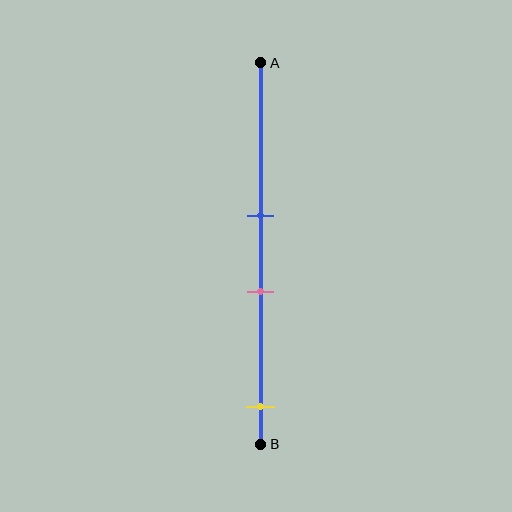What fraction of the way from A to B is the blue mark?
The blue mark is approximately 40% (0.4) of the way from A to B.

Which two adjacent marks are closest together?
The blue and pink marks are the closest adjacent pair.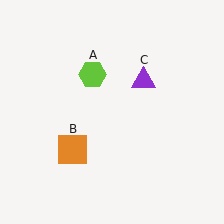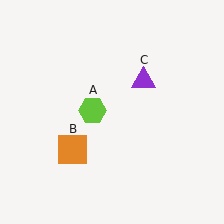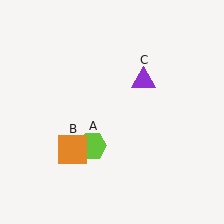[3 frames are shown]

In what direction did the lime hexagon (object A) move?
The lime hexagon (object A) moved down.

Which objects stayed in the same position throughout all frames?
Orange square (object B) and purple triangle (object C) remained stationary.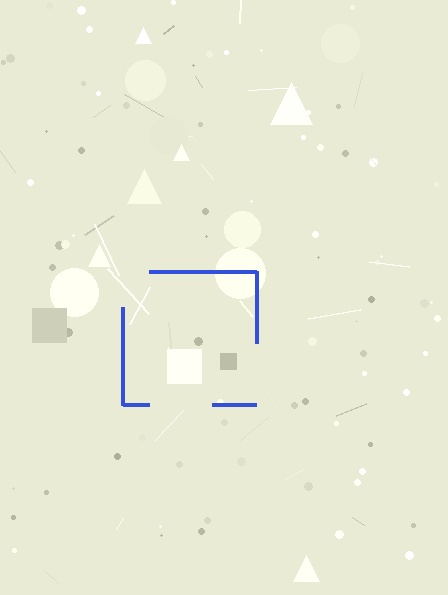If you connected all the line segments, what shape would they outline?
They would outline a square.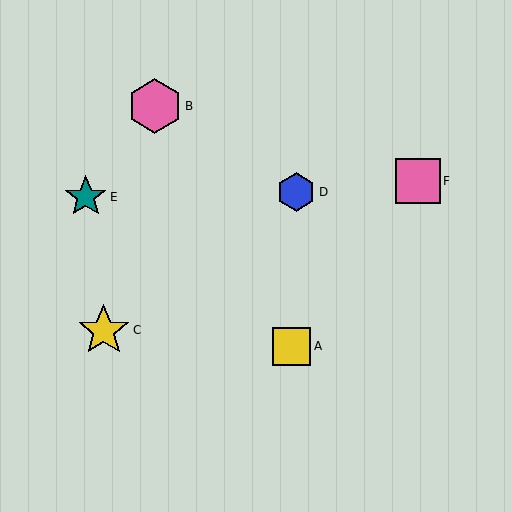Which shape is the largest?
The pink hexagon (labeled B) is the largest.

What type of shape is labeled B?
Shape B is a pink hexagon.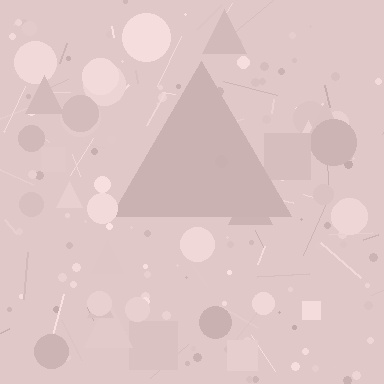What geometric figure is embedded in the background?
A triangle is embedded in the background.